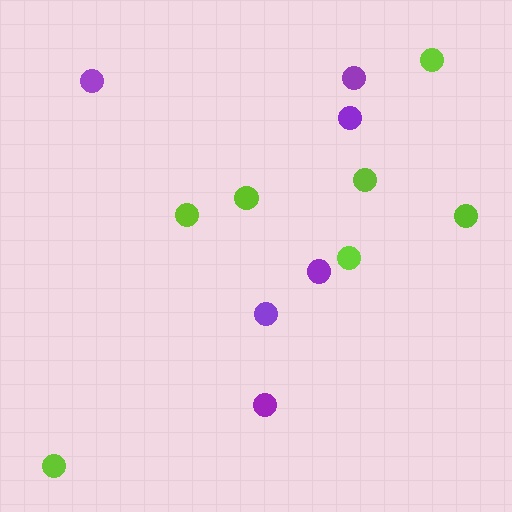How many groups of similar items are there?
There are 2 groups: one group of purple circles (6) and one group of lime circles (7).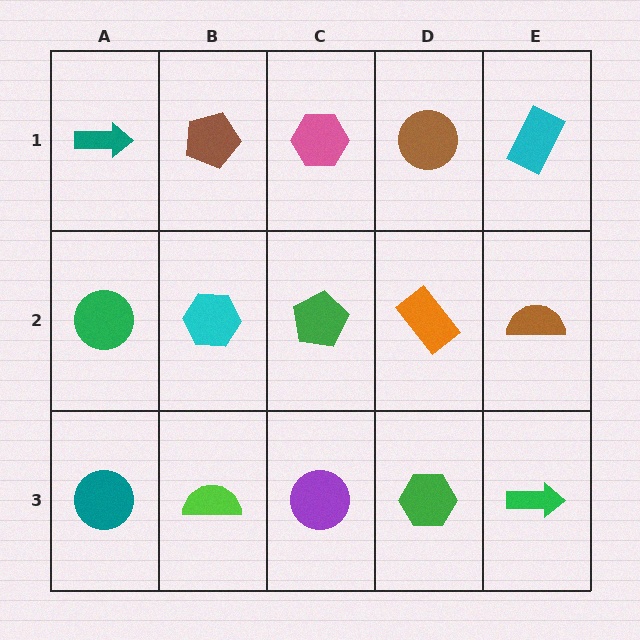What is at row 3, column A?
A teal circle.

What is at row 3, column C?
A purple circle.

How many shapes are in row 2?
5 shapes.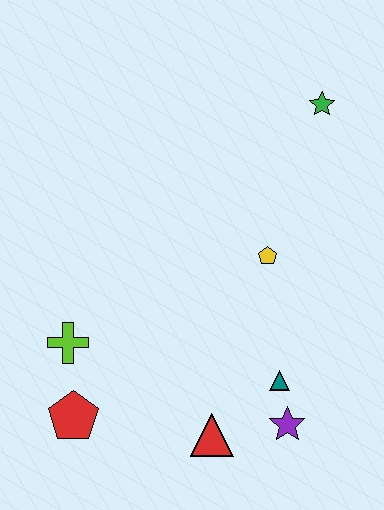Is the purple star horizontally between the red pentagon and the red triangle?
No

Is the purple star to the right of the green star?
No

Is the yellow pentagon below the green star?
Yes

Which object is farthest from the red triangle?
The green star is farthest from the red triangle.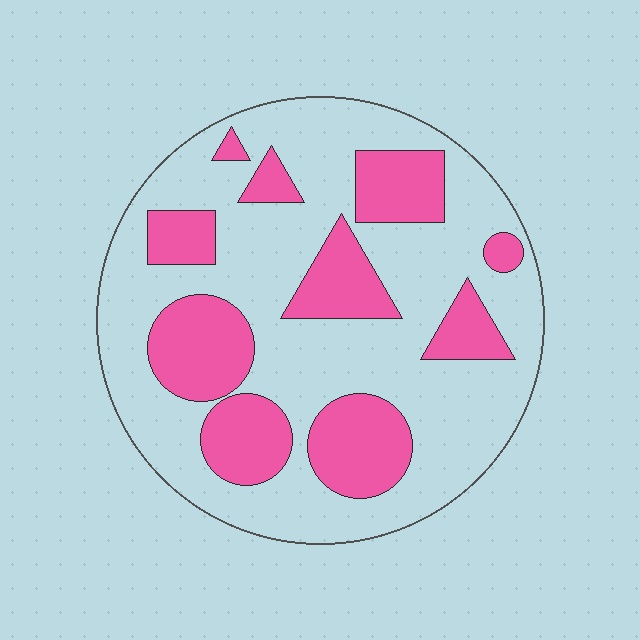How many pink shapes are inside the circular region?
10.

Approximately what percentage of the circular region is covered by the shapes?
Approximately 30%.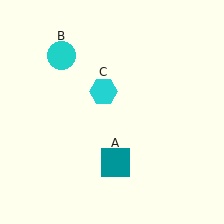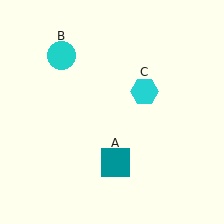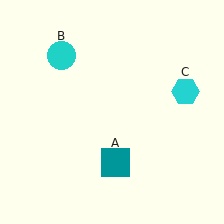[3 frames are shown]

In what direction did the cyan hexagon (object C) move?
The cyan hexagon (object C) moved right.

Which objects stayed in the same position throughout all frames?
Teal square (object A) and cyan circle (object B) remained stationary.